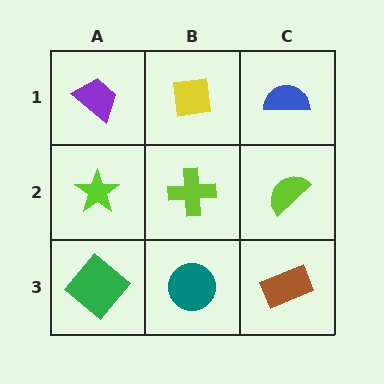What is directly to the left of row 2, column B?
A lime star.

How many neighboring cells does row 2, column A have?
3.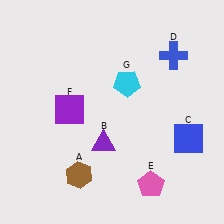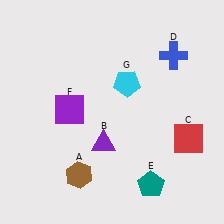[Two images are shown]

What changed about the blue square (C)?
In Image 1, C is blue. In Image 2, it changed to red.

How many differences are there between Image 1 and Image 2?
There are 2 differences between the two images.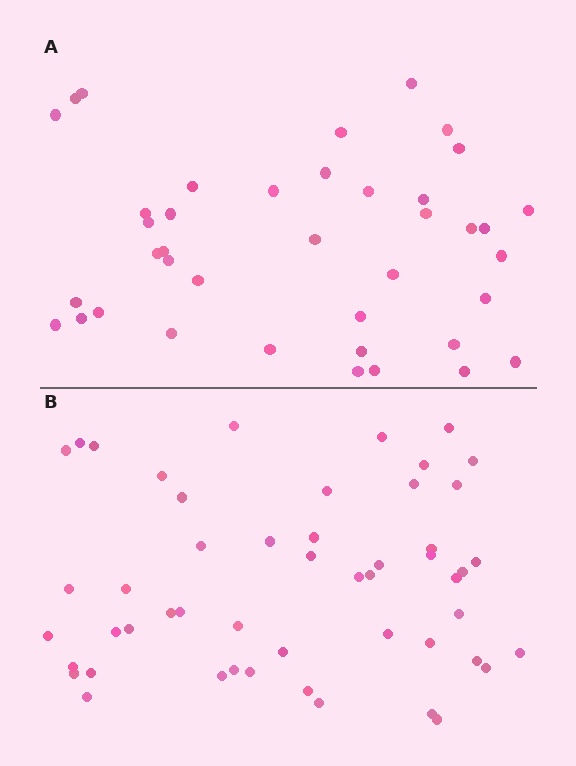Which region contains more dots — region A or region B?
Region B (the bottom region) has more dots.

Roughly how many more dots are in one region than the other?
Region B has roughly 12 or so more dots than region A.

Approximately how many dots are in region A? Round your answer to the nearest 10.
About 40 dots.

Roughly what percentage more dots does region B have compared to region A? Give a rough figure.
About 30% more.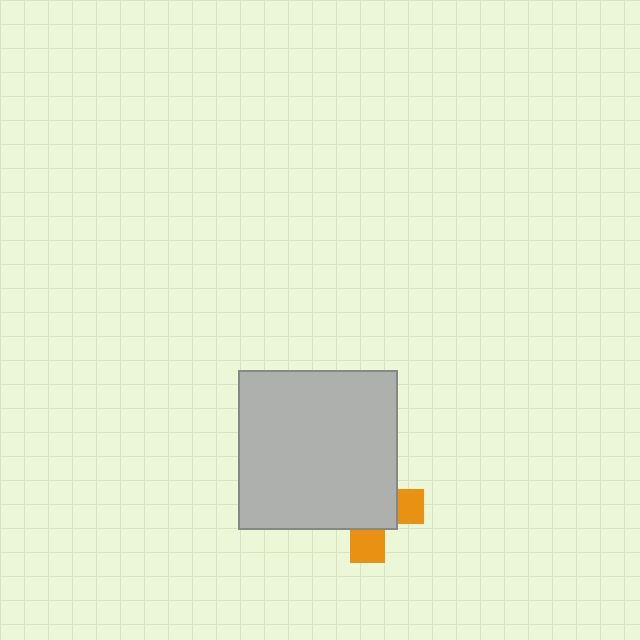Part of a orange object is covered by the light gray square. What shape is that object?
It is a cross.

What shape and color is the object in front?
The object in front is a light gray square.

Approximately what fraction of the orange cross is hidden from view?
Roughly 68% of the orange cross is hidden behind the light gray square.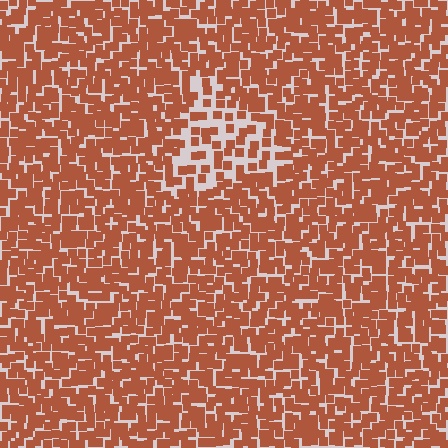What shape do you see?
I see a triangle.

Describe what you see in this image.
The image contains small brown elements arranged at two different densities. A triangle-shaped region is visible where the elements are less densely packed than the surrounding area.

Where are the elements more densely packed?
The elements are more densely packed outside the triangle boundary.